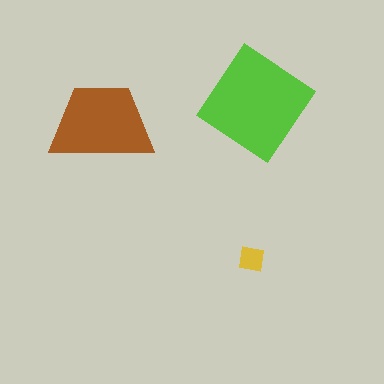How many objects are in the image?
There are 3 objects in the image.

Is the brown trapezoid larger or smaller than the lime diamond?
Smaller.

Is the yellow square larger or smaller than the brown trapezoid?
Smaller.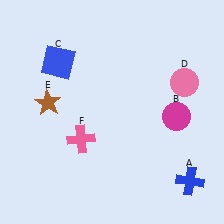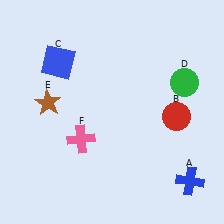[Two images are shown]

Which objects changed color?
B changed from magenta to red. D changed from pink to green.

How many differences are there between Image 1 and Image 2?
There are 2 differences between the two images.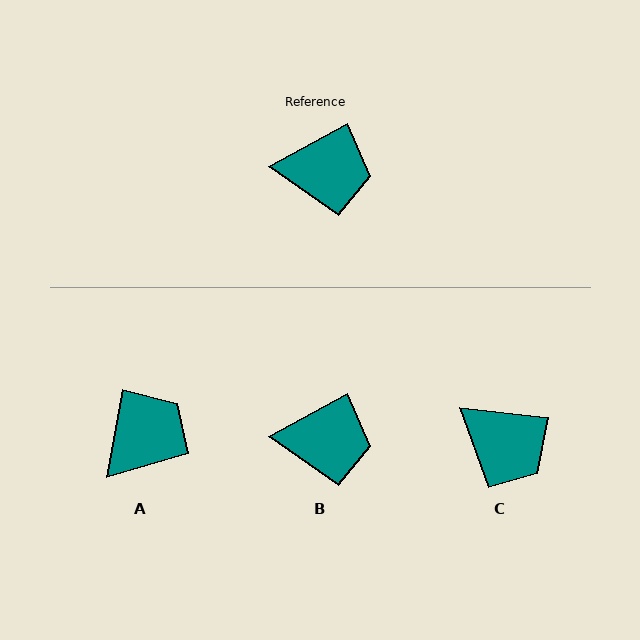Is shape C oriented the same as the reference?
No, it is off by about 34 degrees.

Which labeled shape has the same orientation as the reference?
B.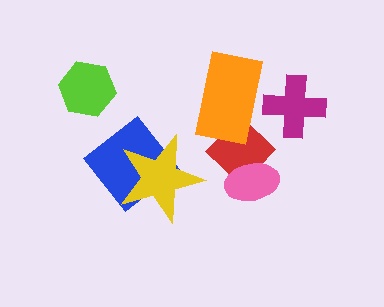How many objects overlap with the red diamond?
2 objects overlap with the red diamond.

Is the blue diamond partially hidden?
Yes, it is partially covered by another shape.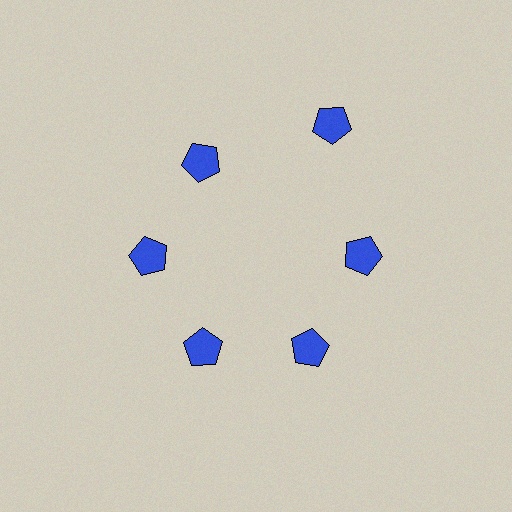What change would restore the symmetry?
The symmetry would be restored by moving it inward, back onto the ring so that all 6 pentagons sit at equal angles and equal distance from the center.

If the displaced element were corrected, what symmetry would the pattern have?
It would have 6-fold rotational symmetry — the pattern would map onto itself every 60 degrees.